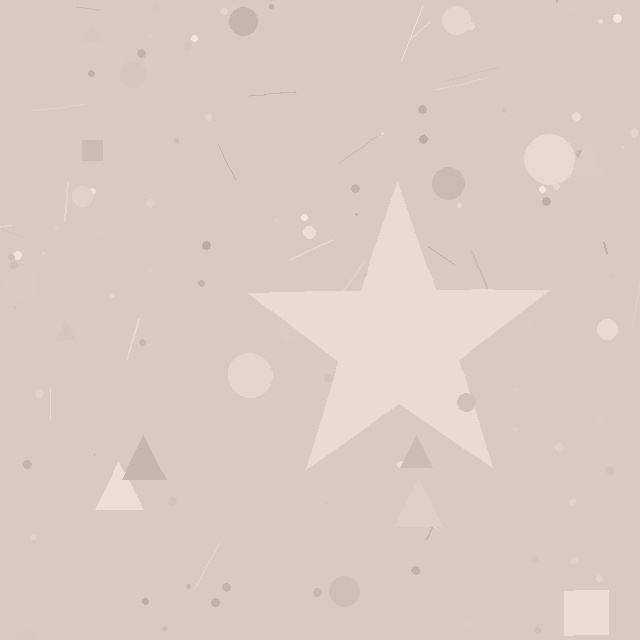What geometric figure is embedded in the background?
A star is embedded in the background.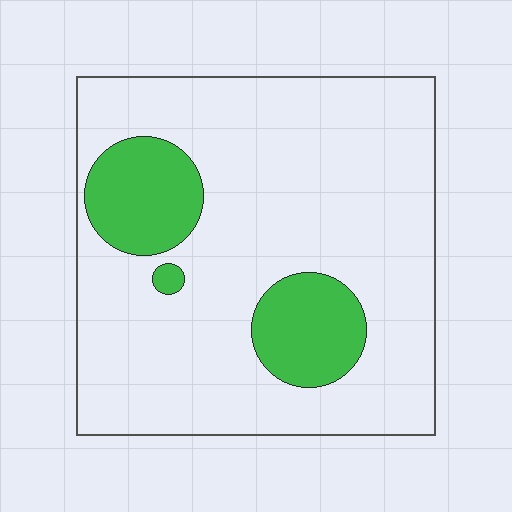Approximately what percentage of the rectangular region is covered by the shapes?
Approximately 20%.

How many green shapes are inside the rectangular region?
3.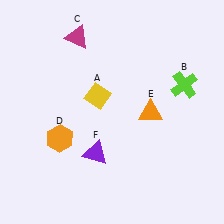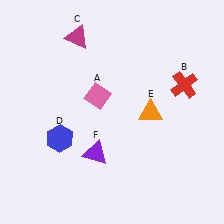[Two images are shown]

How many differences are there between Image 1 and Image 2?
There are 3 differences between the two images.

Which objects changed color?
A changed from yellow to pink. B changed from lime to red. D changed from orange to blue.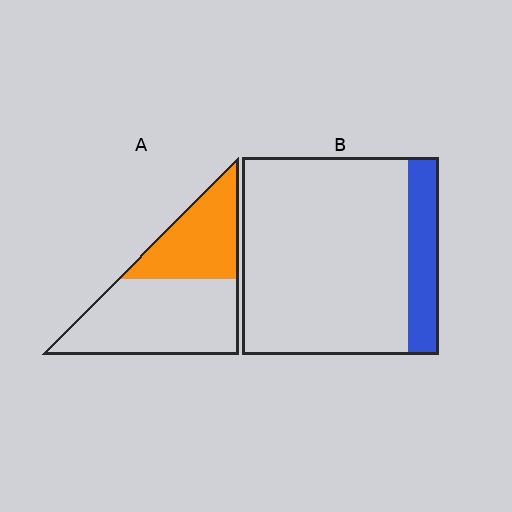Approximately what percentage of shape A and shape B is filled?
A is approximately 40% and B is approximately 15%.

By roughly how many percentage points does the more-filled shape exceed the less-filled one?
By roughly 20 percentage points (A over B).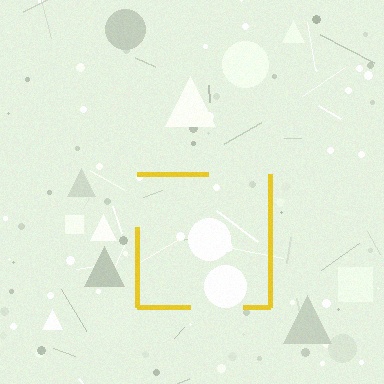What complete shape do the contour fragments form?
The contour fragments form a square.